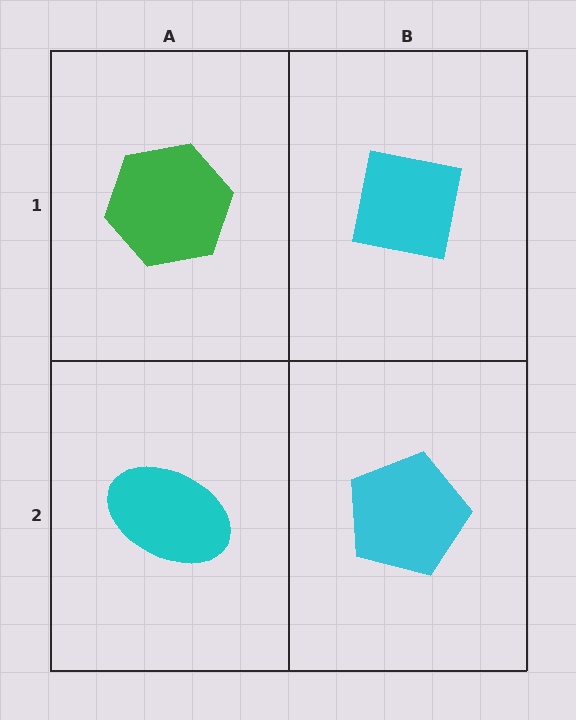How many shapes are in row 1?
2 shapes.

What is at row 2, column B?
A cyan pentagon.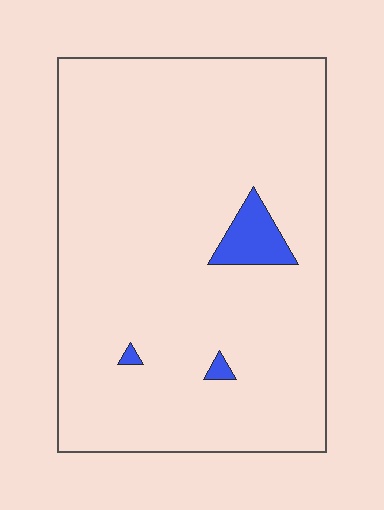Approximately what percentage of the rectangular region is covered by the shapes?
Approximately 5%.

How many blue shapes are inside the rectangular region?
3.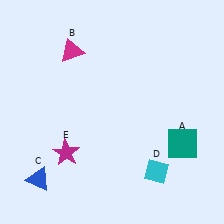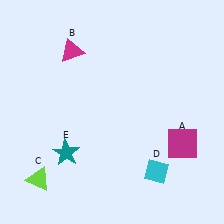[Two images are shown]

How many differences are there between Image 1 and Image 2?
There are 3 differences between the two images.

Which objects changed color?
A changed from teal to magenta. C changed from blue to lime. E changed from magenta to teal.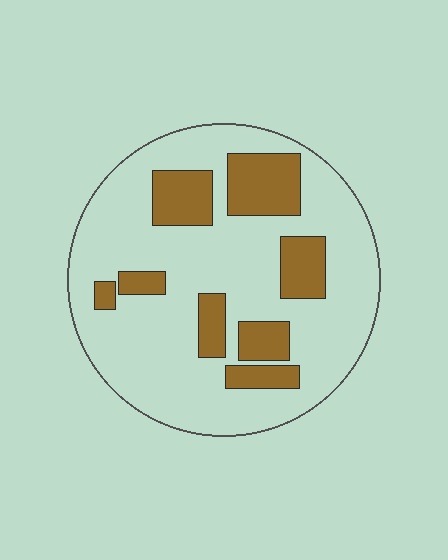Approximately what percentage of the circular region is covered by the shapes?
Approximately 25%.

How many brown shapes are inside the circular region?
8.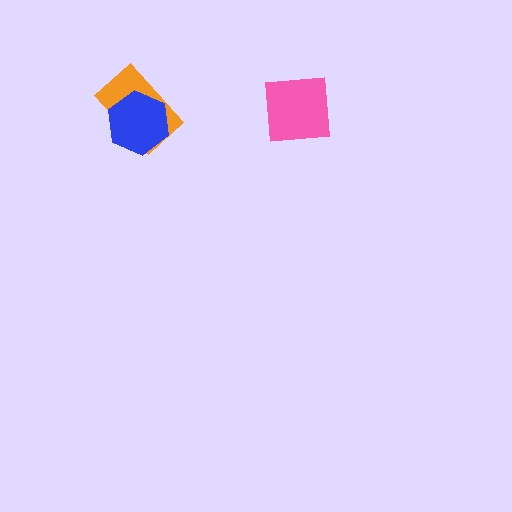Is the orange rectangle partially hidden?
Yes, it is partially covered by another shape.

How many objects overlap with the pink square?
0 objects overlap with the pink square.